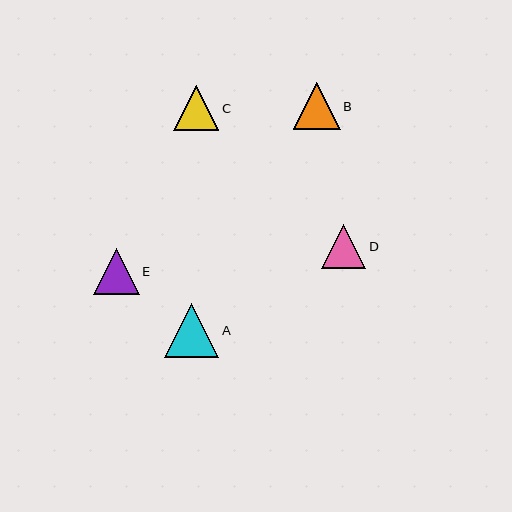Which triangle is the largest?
Triangle A is the largest with a size of approximately 54 pixels.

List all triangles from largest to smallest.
From largest to smallest: A, B, E, C, D.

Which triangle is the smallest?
Triangle D is the smallest with a size of approximately 44 pixels.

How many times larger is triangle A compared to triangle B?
Triangle A is approximately 1.1 times the size of triangle B.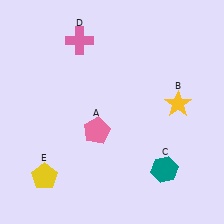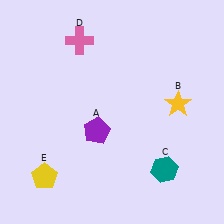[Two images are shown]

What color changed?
The pentagon (A) changed from pink in Image 1 to purple in Image 2.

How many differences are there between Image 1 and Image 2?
There is 1 difference between the two images.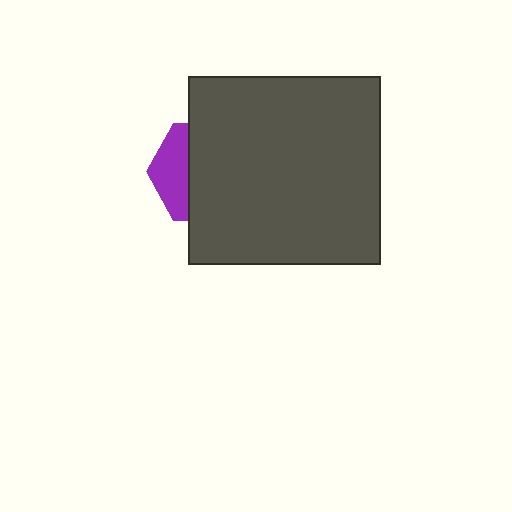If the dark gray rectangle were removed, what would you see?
You would see the complete purple hexagon.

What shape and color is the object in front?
The object in front is a dark gray rectangle.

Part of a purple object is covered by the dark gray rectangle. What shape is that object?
It is a hexagon.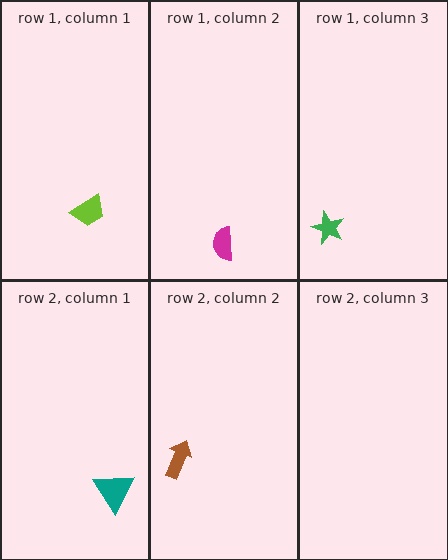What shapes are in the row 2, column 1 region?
The teal triangle.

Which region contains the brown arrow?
The row 2, column 2 region.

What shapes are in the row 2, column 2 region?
The brown arrow.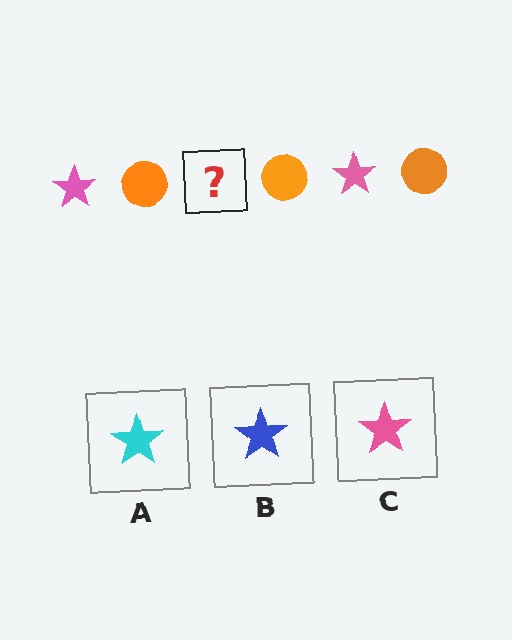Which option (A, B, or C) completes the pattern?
C.